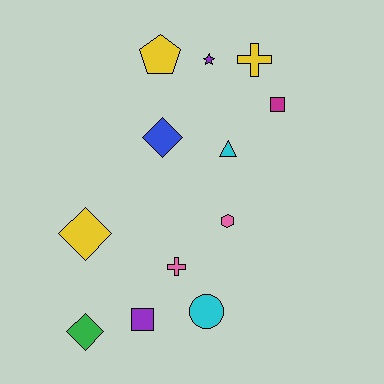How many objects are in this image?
There are 12 objects.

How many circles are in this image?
There is 1 circle.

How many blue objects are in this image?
There is 1 blue object.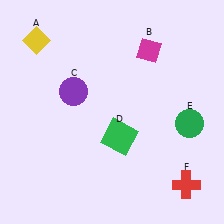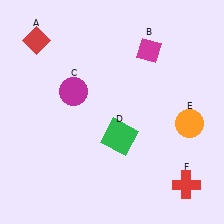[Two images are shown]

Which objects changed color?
A changed from yellow to red. C changed from purple to magenta. E changed from green to orange.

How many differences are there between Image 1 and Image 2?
There are 3 differences between the two images.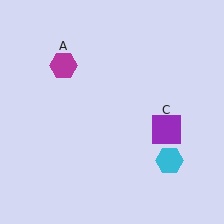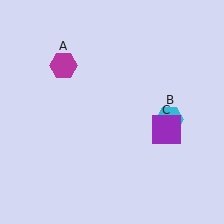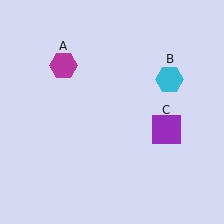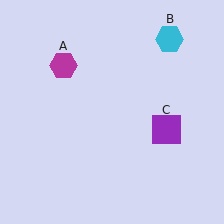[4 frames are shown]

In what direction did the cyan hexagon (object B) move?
The cyan hexagon (object B) moved up.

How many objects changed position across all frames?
1 object changed position: cyan hexagon (object B).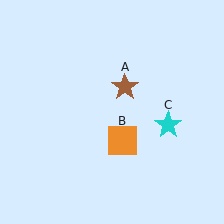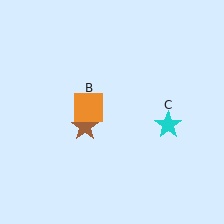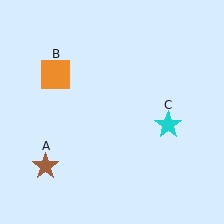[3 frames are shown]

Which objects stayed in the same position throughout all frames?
Cyan star (object C) remained stationary.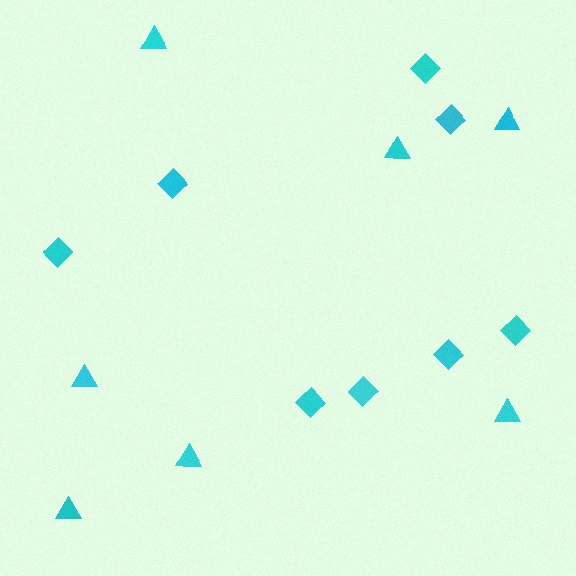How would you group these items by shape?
There are 2 groups: one group of triangles (7) and one group of diamonds (8).